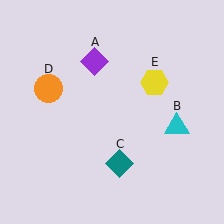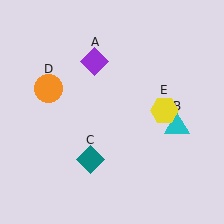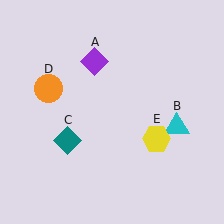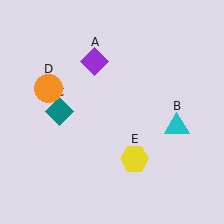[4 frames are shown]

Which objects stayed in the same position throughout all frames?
Purple diamond (object A) and cyan triangle (object B) and orange circle (object D) remained stationary.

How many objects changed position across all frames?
2 objects changed position: teal diamond (object C), yellow hexagon (object E).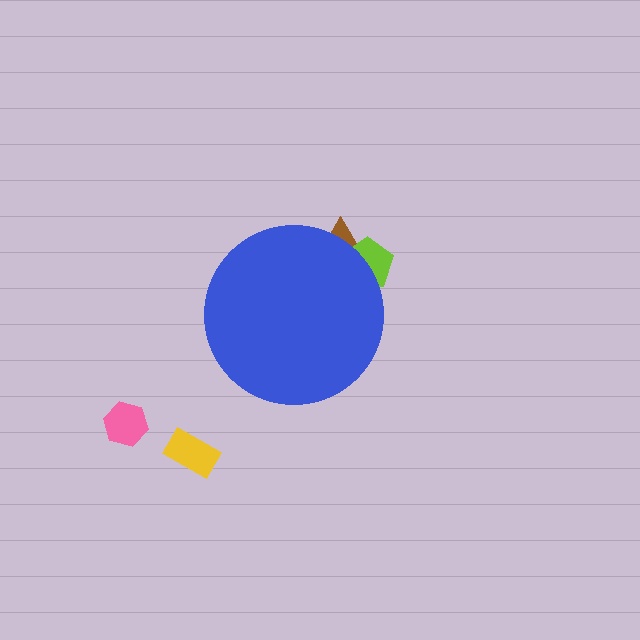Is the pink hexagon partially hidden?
No, the pink hexagon is fully visible.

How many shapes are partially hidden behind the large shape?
2 shapes are partially hidden.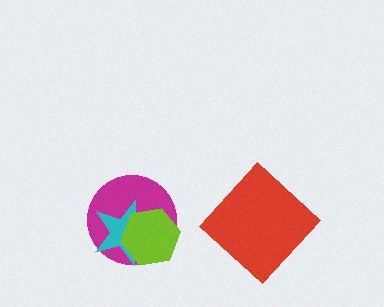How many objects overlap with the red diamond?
0 objects overlap with the red diamond.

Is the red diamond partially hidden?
No, no other shape covers it.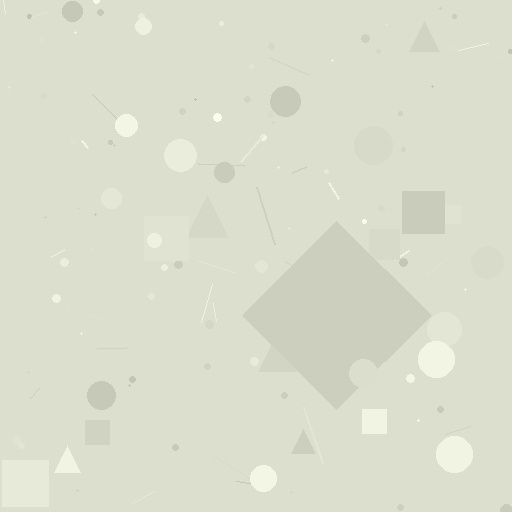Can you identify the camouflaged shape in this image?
The camouflaged shape is a diamond.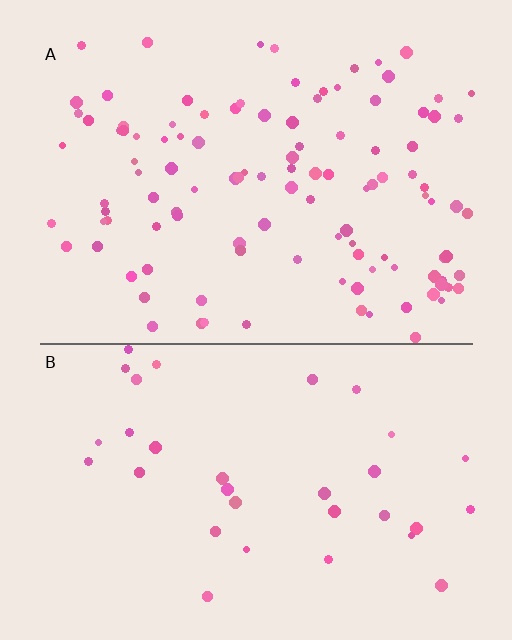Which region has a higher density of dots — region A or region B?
A (the top).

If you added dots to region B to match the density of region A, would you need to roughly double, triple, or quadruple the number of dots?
Approximately triple.